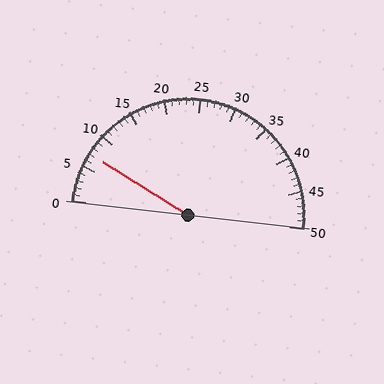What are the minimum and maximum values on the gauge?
The gauge ranges from 0 to 50.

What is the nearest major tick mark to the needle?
The nearest major tick mark is 5.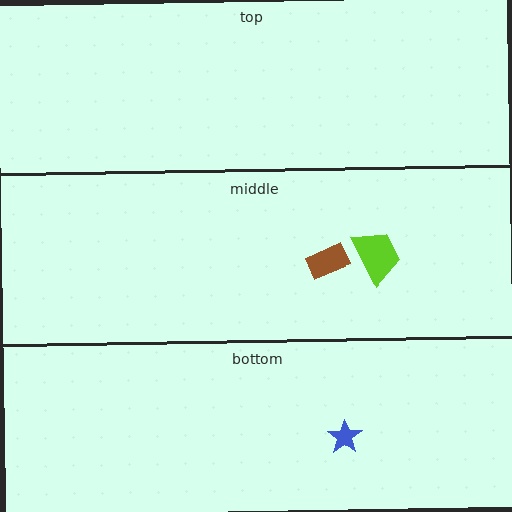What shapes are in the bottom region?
The blue star.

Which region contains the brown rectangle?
The middle region.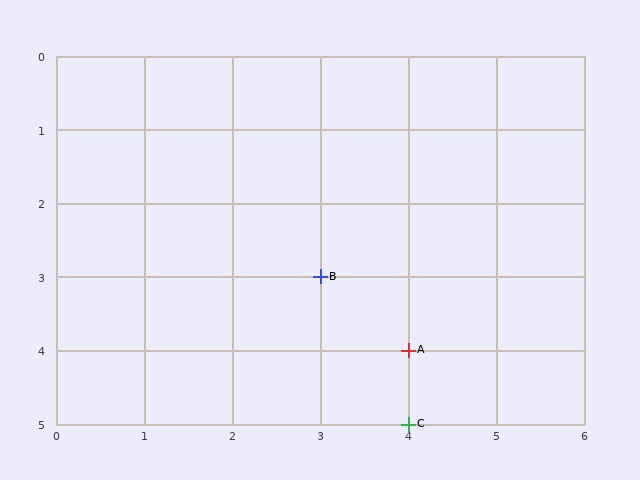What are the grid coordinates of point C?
Point C is at grid coordinates (4, 5).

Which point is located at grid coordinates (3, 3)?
Point B is at (3, 3).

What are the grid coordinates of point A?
Point A is at grid coordinates (4, 4).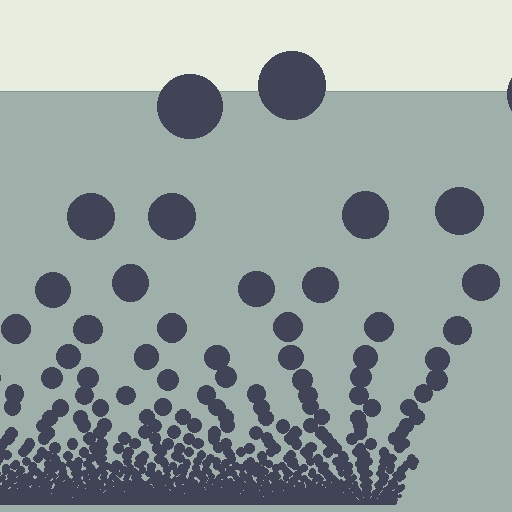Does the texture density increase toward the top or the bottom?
Density increases toward the bottom.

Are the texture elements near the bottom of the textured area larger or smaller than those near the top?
Smaller. The gradient is inverted — elements near the bottom are smaller and denser.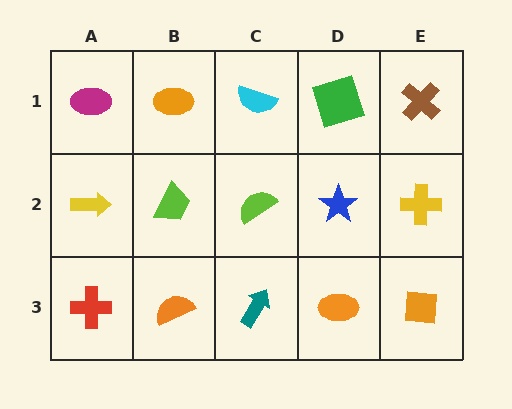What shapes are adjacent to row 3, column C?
A lime semicircle (row 2, column C), an orange semicircle (row 3, column B), an orange ellipse (row 3, column D).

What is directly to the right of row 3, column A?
An orange semicircle.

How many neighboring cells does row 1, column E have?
2.